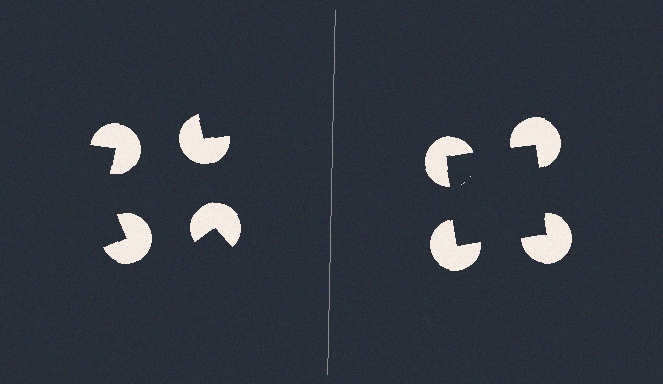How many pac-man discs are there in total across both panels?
8 — 4 on each side.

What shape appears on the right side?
An illusory square.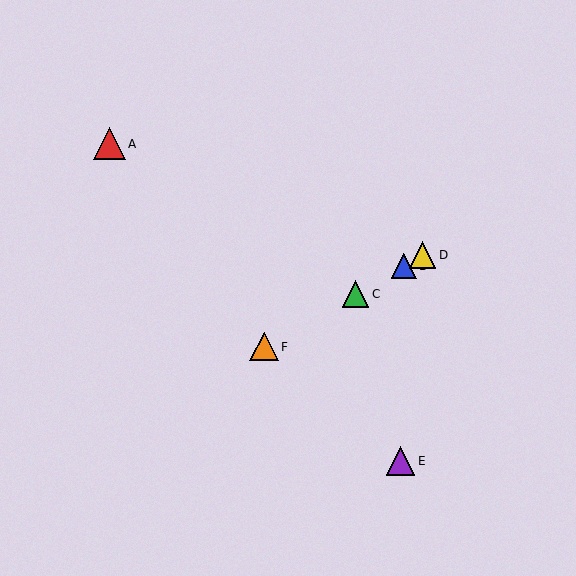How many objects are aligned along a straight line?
4 objects (B, C, D, F) are aligned along a straight line.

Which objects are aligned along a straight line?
Objects B, C, D, F are aligned along a straight line.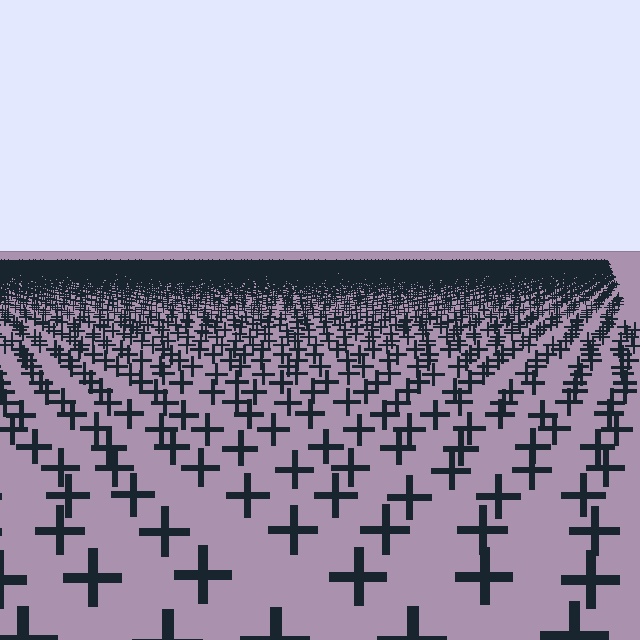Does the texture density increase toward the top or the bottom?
Density increases toward the top.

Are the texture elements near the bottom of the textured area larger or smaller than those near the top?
Larger. Near the bottom, elements are closer to the viewer and appear at a bigger on-screen size.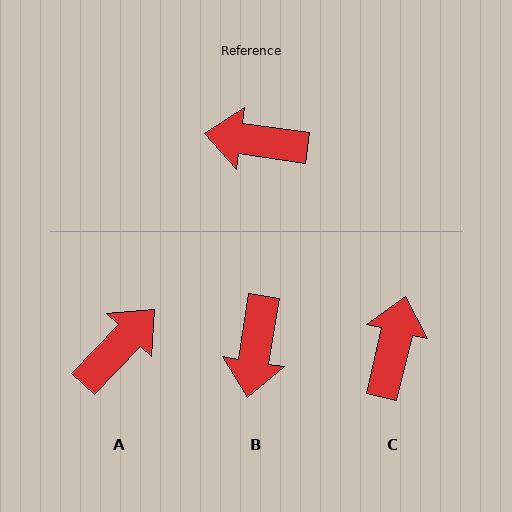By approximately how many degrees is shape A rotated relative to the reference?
Approximately 126 degrees clockwise.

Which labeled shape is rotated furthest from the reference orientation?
A, about 126 degrees away.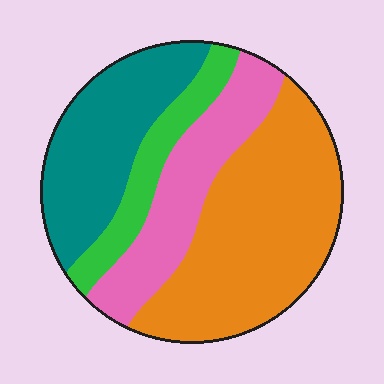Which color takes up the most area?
Orange, at roughly 40%.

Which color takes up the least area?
Green, at roughly 10%.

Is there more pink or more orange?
Orange.